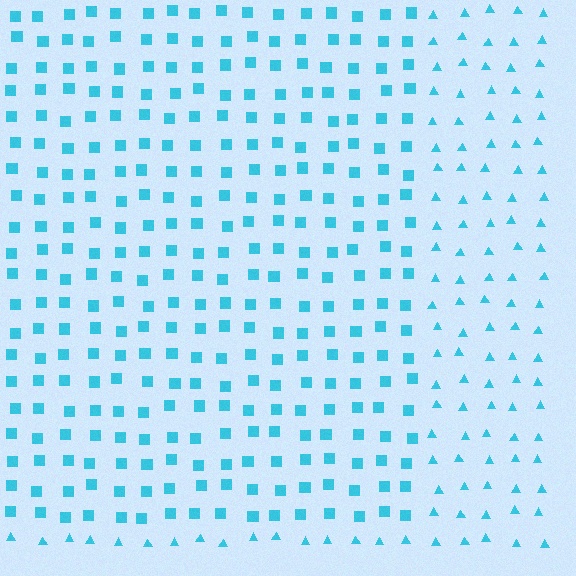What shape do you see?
I see a rectangle.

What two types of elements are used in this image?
The image uses squares inside the rectangle region and triangles outside it.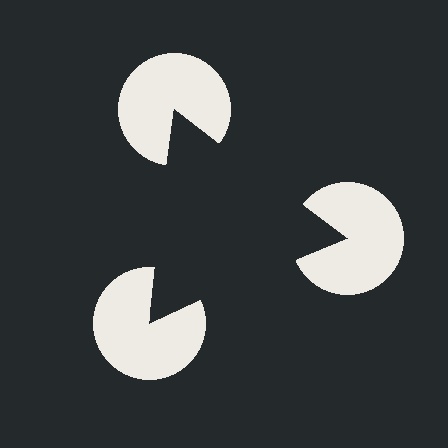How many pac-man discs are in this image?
There are 3 — one at each vertex of the illusory triangle.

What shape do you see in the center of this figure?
An illusory triangle — its edges are inferred from the aligned wedge cuts in the pac-man discs, not physically drawn.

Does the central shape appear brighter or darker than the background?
It typically appears slightly darker than the background, even though no actual brightness change is drawn.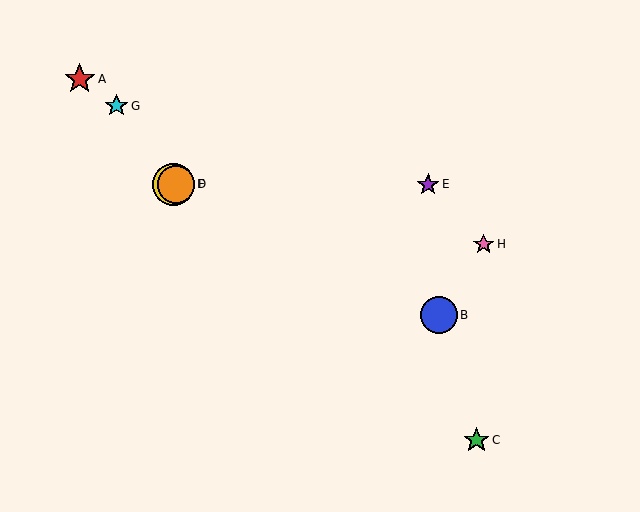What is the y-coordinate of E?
Object E is at y≈184.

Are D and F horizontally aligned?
Yes, both are at y≈184.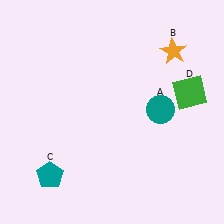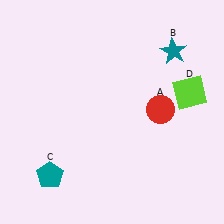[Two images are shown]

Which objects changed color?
A changed from teal to red. B changed from orange to teal. D changed from green to lime.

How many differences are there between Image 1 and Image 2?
There are 3 differences between the two images.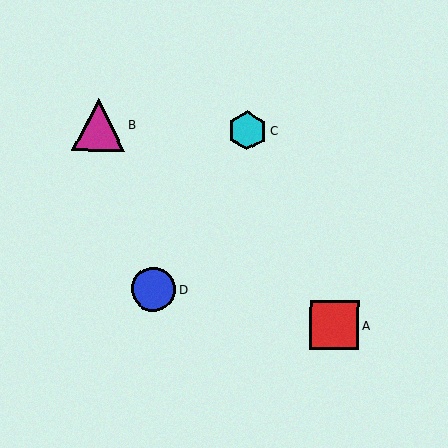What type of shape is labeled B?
Shape B is a magenta triangle.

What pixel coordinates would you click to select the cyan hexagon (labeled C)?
Click at (247, 131) to select the cyan hexagon C.